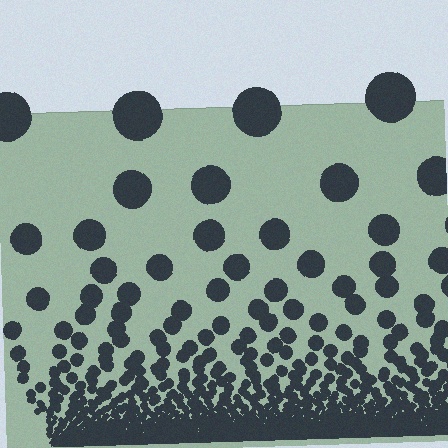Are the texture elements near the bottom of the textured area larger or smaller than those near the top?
Smaller. The gradient is inverted — elements near the bottom are smaller and denser.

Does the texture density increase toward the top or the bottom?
Density increases toward the bottom.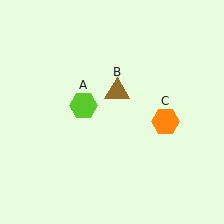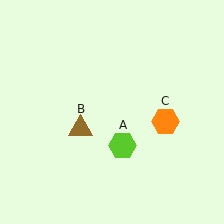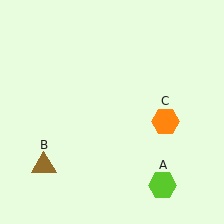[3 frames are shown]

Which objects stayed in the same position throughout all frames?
Orange hexagon (object C) remained stationary.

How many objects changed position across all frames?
2 objects changed position: lime hexagon (object A), brown triangle (object B).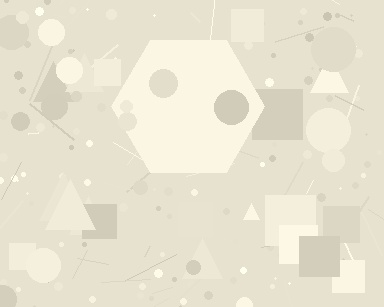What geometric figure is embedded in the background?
A hexagon is embedded in the background.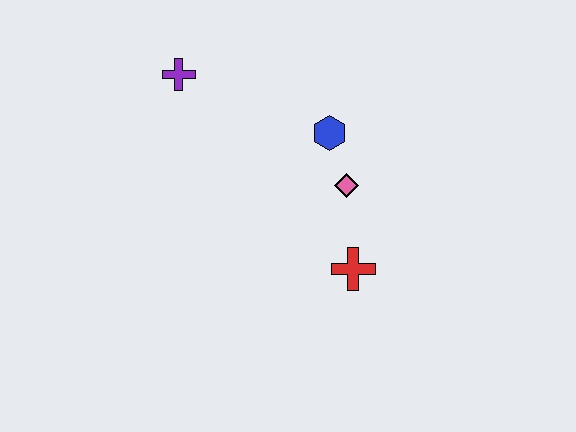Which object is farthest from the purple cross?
The red cross is farthest from the purple cross.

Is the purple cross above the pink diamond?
Yes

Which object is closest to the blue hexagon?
The pink diamond is closest to the blue hexagon.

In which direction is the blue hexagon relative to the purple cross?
The blue hexagon is to the right of the purple cross.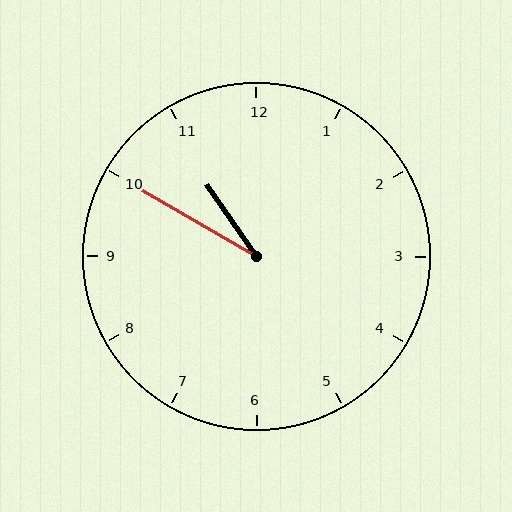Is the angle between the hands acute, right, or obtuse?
It is acute.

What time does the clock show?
10:50.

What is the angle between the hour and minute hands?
Approximately 25 degrees.